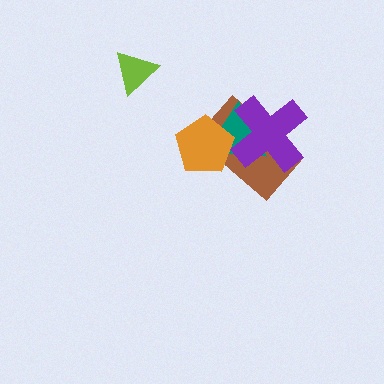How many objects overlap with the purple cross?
2 objects overlap with the purple cross.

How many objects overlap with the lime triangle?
0 objects overlap with the lime triangle.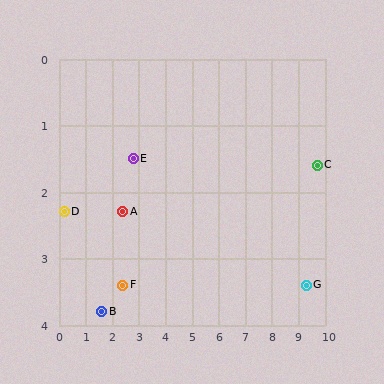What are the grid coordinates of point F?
Point F is at approximately (2.4, 3.4).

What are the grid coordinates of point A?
Point A is at approximately (2.4, 2.3).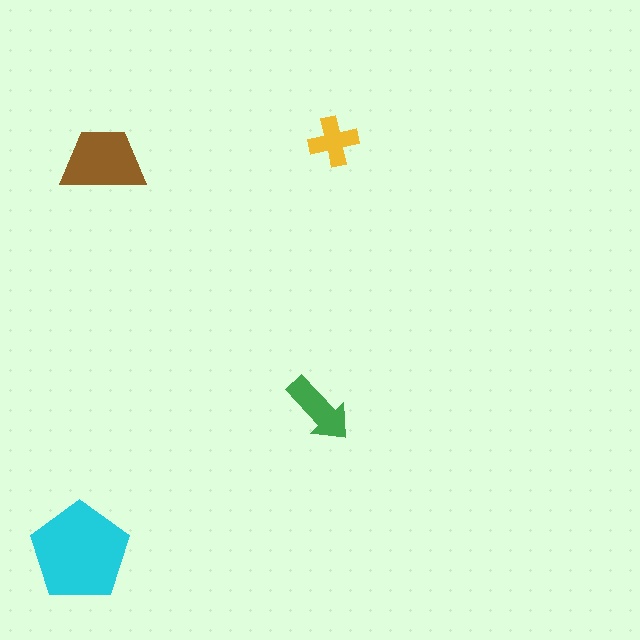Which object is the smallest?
The yellow cross.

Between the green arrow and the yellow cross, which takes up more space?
The green arrow.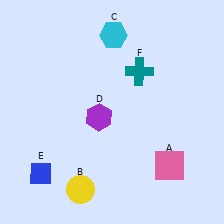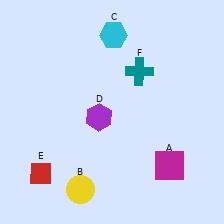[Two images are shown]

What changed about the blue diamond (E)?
In Image 1, E is blue. In Image 2, it changed to red.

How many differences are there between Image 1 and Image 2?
There are 2 differences between the two images.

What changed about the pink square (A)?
In Image 1, A is pink. In Image 2, it changed to magenta.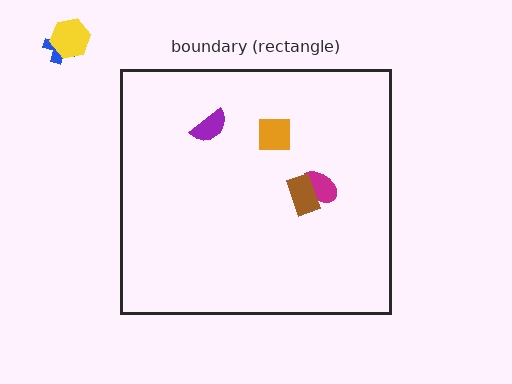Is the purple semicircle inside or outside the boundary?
Inside.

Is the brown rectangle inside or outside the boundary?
Inside.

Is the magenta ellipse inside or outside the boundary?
Inside.